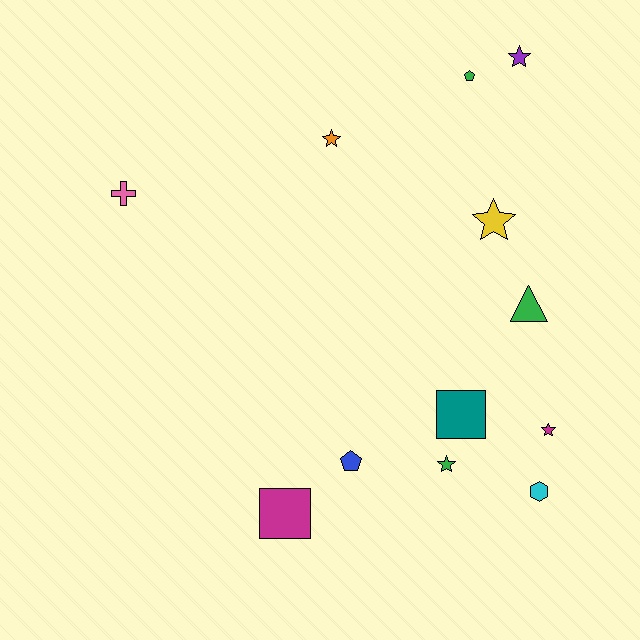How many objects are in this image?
There are 12 objects.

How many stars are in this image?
There are 5 stars.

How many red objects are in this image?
There are no red objects.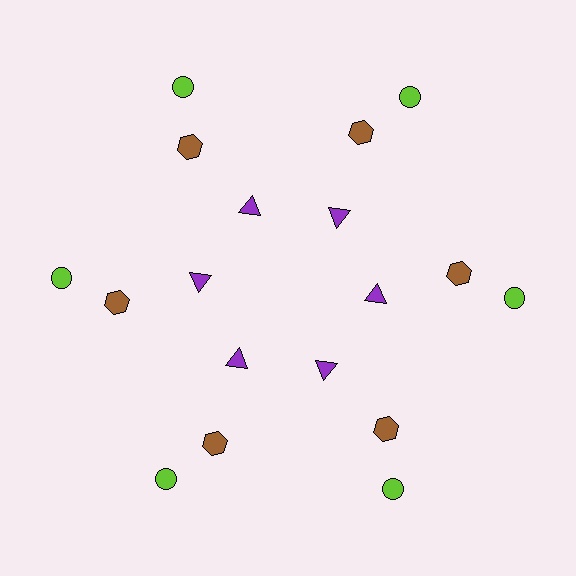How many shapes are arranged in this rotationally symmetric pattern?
There are 18 shapes, arranged in 6 groups of 3.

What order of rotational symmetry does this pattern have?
This pattern has 6-fold rotational symmetry.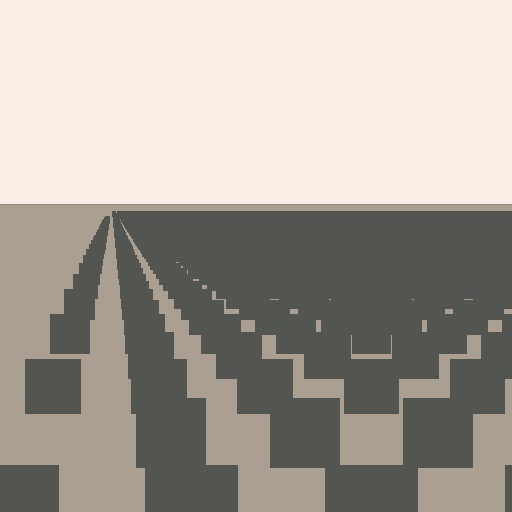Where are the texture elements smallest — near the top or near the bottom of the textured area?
Near the top.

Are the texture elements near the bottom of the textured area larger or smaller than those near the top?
Larger. Near the bottom, elements are closer to the viewer and appear at a bigger on-screen size.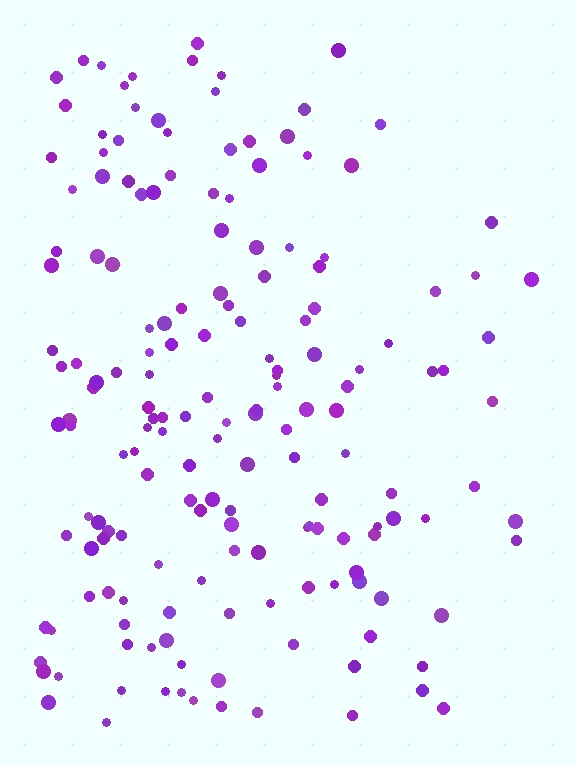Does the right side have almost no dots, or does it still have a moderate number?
Still a moderate number, just noticeably fewer than the left.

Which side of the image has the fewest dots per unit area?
The right.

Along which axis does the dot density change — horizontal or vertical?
Horizontal.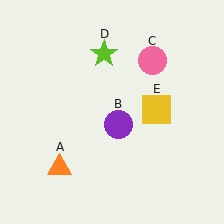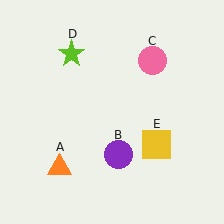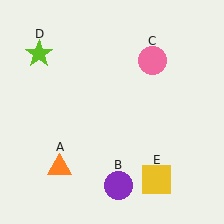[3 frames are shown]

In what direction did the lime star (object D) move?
The lime star (object D) moved left.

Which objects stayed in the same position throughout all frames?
Orange triangle (object A) and pink circle (object C) remained stationary.